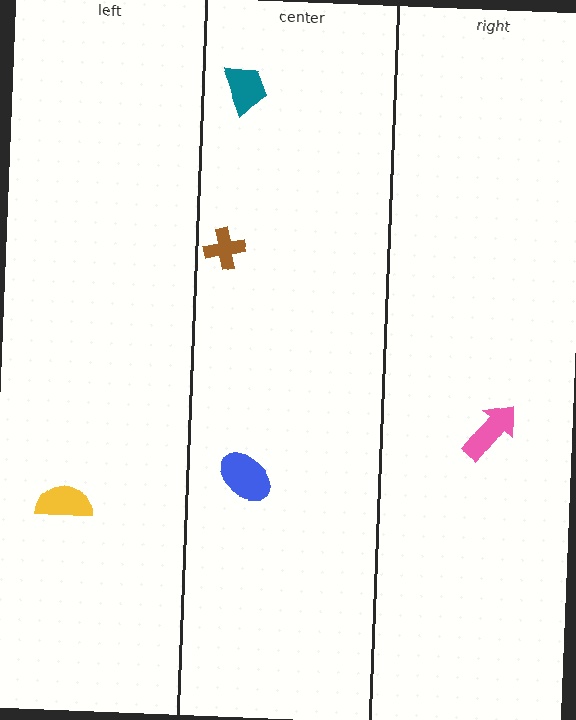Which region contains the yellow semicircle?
The left region.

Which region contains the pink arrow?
The right region.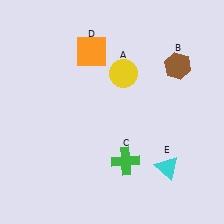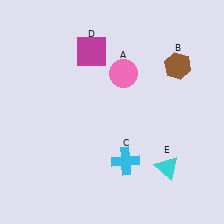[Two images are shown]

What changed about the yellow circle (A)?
In Image 1, A is yellow. In Image 2, it changed to pink.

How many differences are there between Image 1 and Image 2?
There are 3 differences between the two images.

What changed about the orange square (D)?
In Image 1, D is orange. In Image 2, it changed to magenta.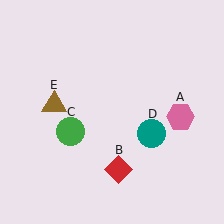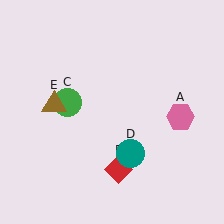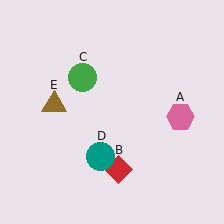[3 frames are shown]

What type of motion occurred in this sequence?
The green circle (object C), teal circle (object D) rotated clockwise around the center of the scene.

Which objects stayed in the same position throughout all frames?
Pink hexagon (object A) and red diamond (object B) and brown triangle (object E) remained stationary.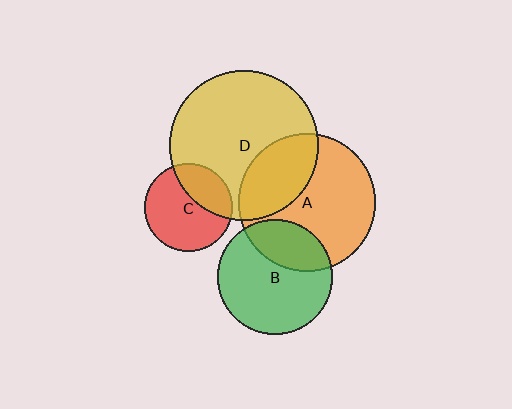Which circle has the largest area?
Circle D (yellow).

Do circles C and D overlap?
Yes.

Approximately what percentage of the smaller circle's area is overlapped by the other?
Approximately 30%.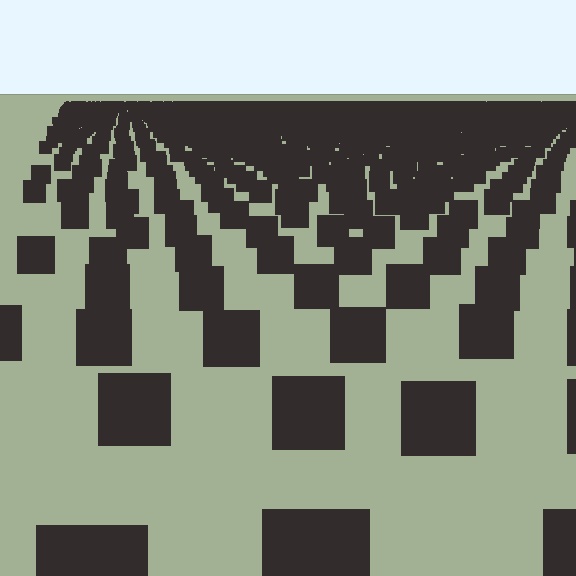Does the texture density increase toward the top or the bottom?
Density increases toward the top.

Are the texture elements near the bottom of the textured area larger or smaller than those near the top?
Larger. Near the bottom, elements are closer to the viewer and appear at a bigger on-screen size.